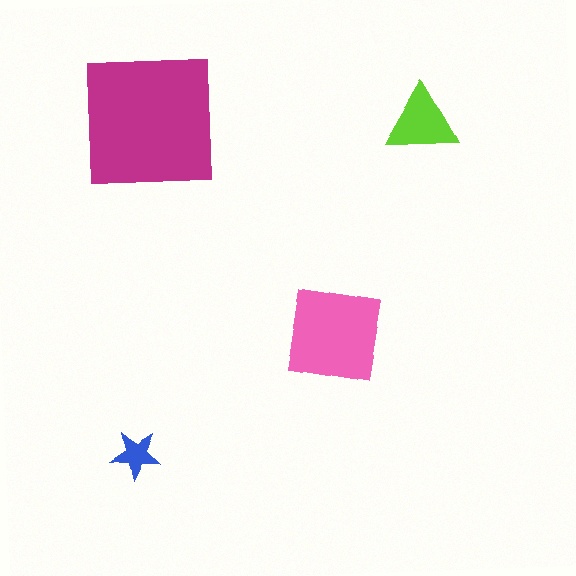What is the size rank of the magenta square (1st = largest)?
1st.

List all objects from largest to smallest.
The magenta square, the pink square, the lime triangle, the blue star.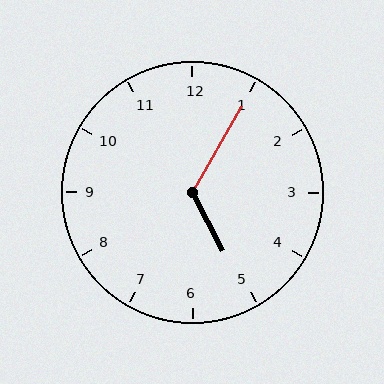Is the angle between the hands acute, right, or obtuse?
It is obtuse.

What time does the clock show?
5:05.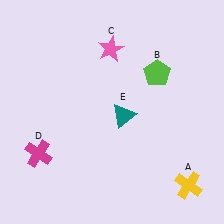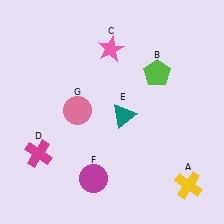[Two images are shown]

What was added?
A magenta circle (F), a pink circle (G) were added in Image 2.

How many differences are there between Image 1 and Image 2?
There are 2 differences between the two images.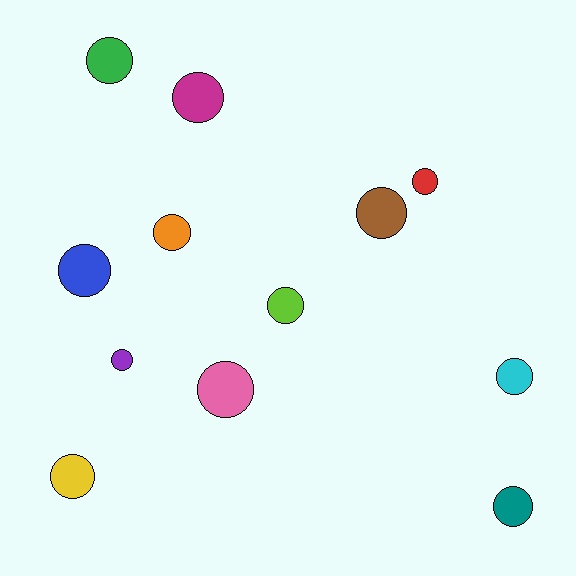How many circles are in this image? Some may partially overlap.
There are 12 circles.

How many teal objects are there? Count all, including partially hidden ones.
There is 1 teal object.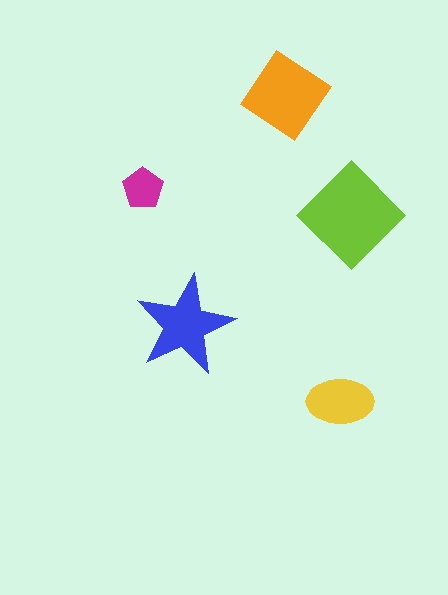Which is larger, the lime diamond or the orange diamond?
The lime diamond.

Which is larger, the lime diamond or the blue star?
The lime diamond.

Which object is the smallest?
The magenta pentagon.